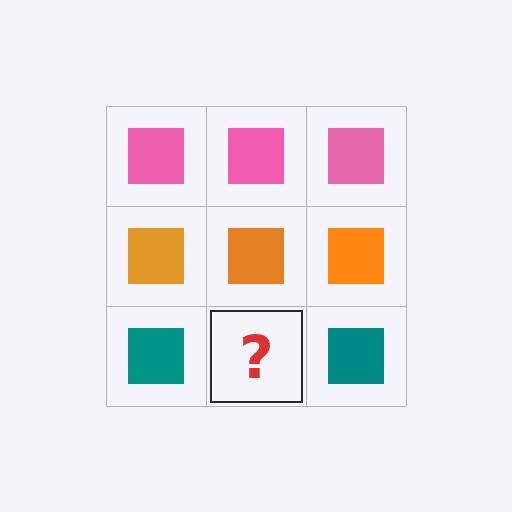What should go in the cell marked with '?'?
The missing cell should contain a teal square.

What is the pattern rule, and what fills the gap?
The rule is that each row has a consistent color. The gap should be filled with a teal square.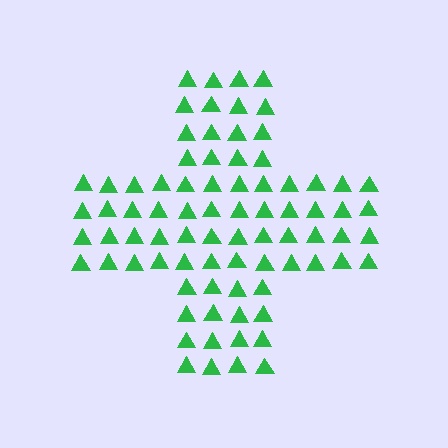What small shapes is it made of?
It is made of small triangles.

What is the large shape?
The large shape is a cross.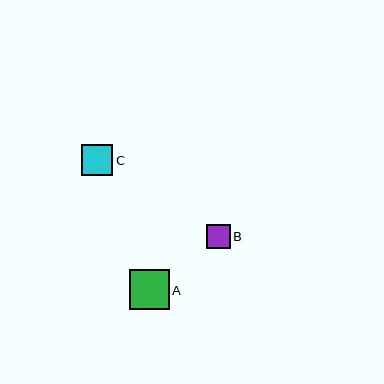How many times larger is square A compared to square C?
Square A is approximately 1.3 times the size of square C.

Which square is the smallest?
Square B is the smallest with a size of approximately 24 pixels.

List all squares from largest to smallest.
From largest to smallest: A, C, B.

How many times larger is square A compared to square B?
Square A is approximately 1.7 times the size of square B.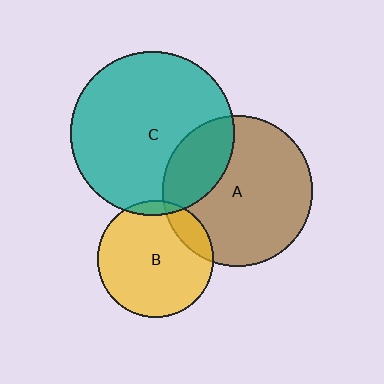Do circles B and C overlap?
Yes.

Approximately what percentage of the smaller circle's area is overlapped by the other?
Approximately 5%.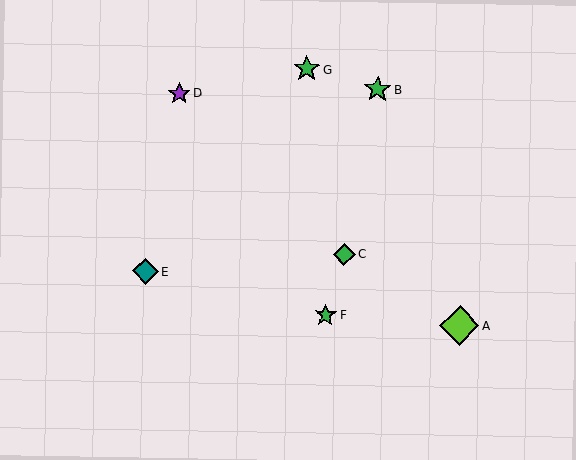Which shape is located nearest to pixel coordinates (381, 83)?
The green star (labeled B) at (378, 89) is nearest to that location.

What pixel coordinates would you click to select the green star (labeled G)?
Click at (306, 69) to select the green star G.